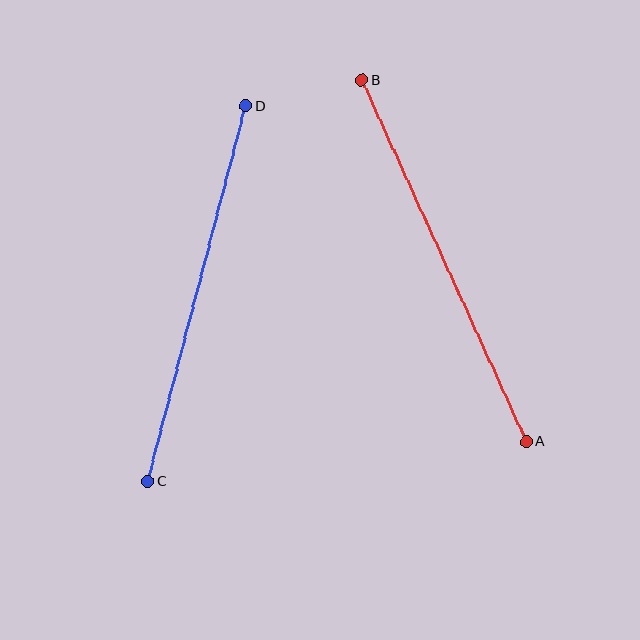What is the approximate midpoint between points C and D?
The midpoint is at approximately (197, 294) pixels.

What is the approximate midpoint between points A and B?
The midpoint is at approximately (444, 261) pixels.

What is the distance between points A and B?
The distance is approximately 397 pixels.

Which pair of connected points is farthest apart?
Points A and B are farthest apart.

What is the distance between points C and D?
The distance is approximately 388 pixels.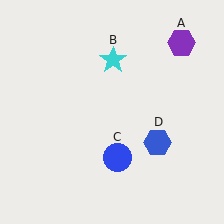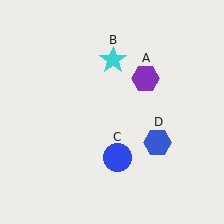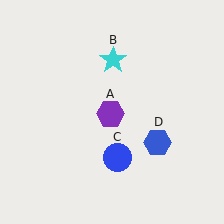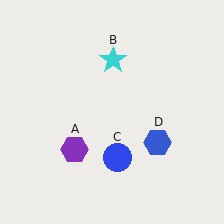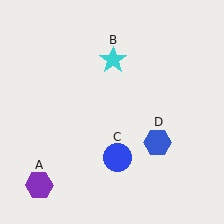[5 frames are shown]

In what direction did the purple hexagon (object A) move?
The purple hexagon (object A) moved down and to the left.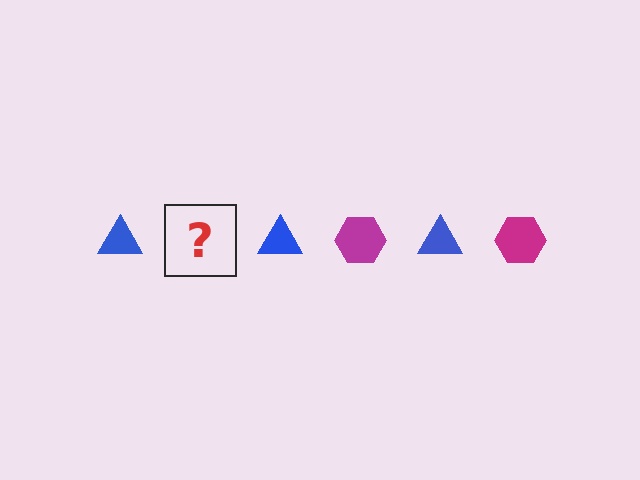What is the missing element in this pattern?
The missing element is a magenta hexagon.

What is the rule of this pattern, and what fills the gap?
The rule is that the pattern alternates between blue triangle and magenta hexagon. The gap should be filled with a magenta hexagon.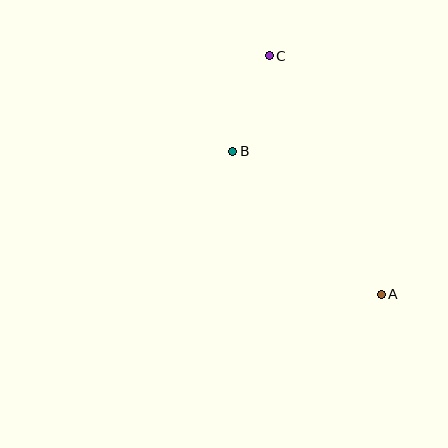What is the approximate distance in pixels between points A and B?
The distance between A and B is approximately 206 pixels.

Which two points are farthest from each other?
Points A and C are farthest from each other.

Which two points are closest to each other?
Points B and C are closest to each other.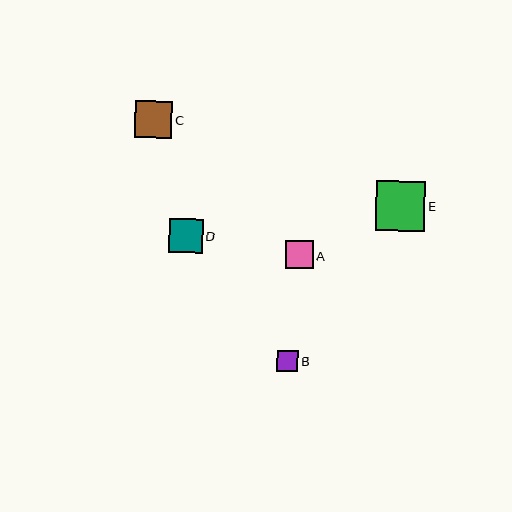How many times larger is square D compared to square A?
Square D is approximately 1.2 times the size of square A.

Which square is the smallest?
Square B is the smallest with a size of approximately 21 pixels.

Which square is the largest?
Square E is the largest with a size of approximately 50 pixels.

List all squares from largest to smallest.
From largest to smallest: E, C, D, A, B.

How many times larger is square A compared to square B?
Square A is approximately 1.3 times the size of square B.